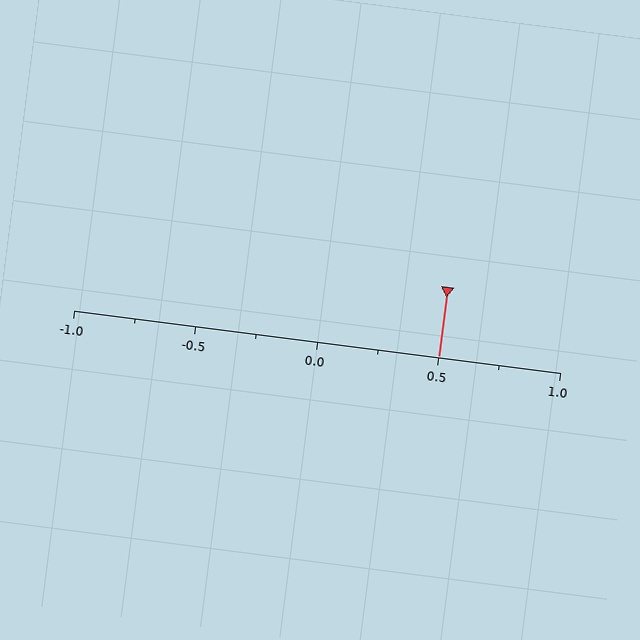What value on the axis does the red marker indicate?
The marker indicates approximately 0.5.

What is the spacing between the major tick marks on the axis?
The major ticks are spaced 0.5 apart.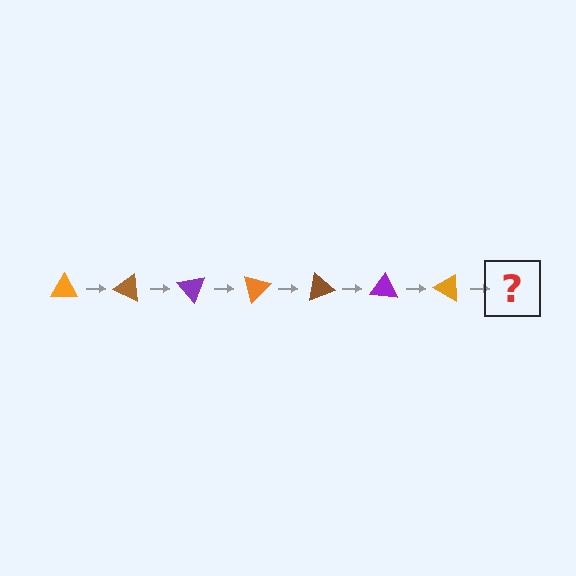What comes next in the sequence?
The next element should be a brown triangle, rotated 175 degrees from the start.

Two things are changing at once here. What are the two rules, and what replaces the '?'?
The two rules are that it rotates 25 degrees each step and the color cycles through orange, brown, and purple. The '?' should be a brown triangle, rotated 175 degrees from the start.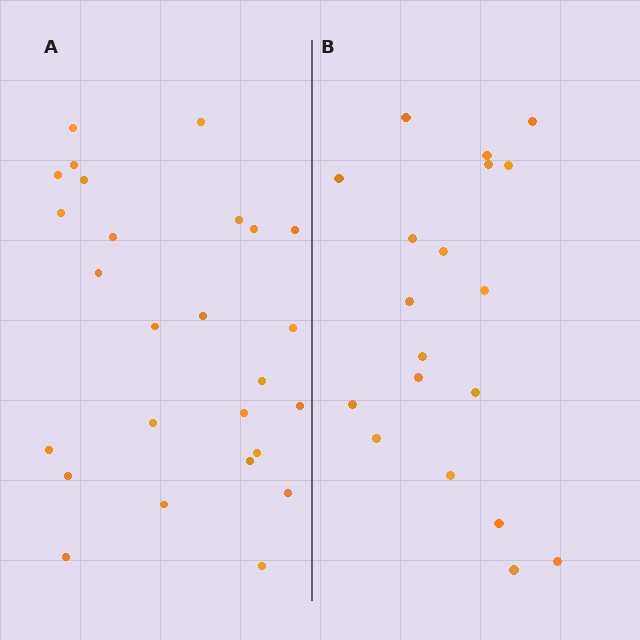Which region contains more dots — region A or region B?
Region A (the left region) has more dots.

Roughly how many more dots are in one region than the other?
Region A has roughly 8 or so more dots than region B.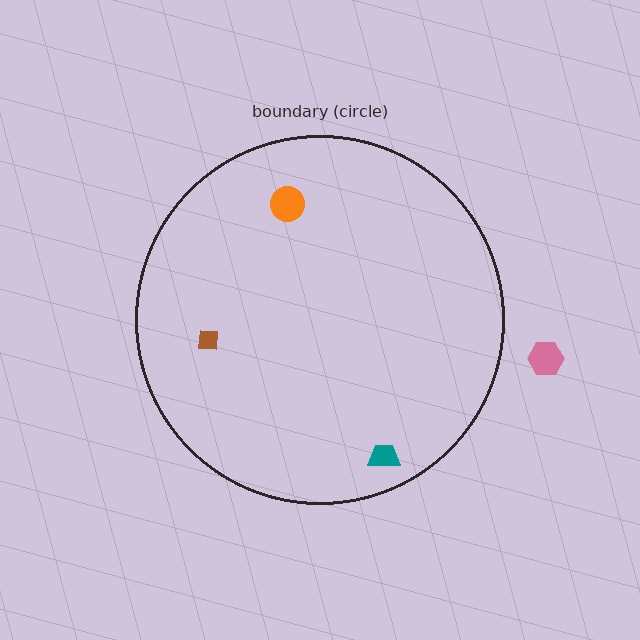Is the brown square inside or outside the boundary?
Inside.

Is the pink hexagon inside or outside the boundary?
Outside.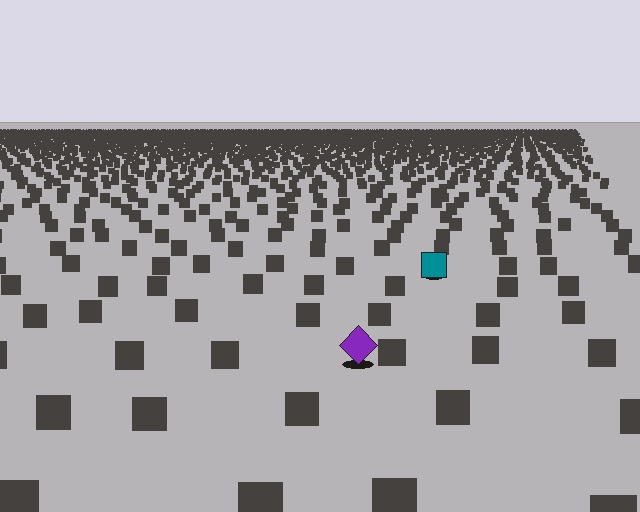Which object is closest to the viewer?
The purple diamond is closest. The texture marks near it are larger and more spread out.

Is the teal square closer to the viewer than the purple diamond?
No. The purple diamond is closer — you can tell from the texture gradient: the ground texture is coarser near it.